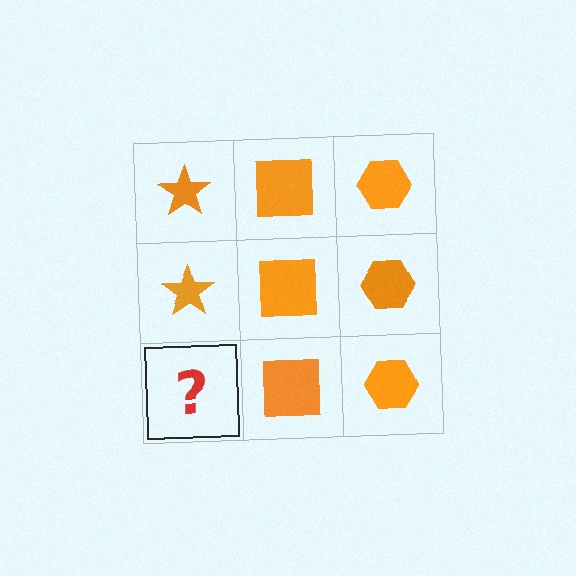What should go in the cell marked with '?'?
The missing cell should contain an orange star.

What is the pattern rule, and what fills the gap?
The rule is that each column has a consistent shape. The gap should be filled with an orange star.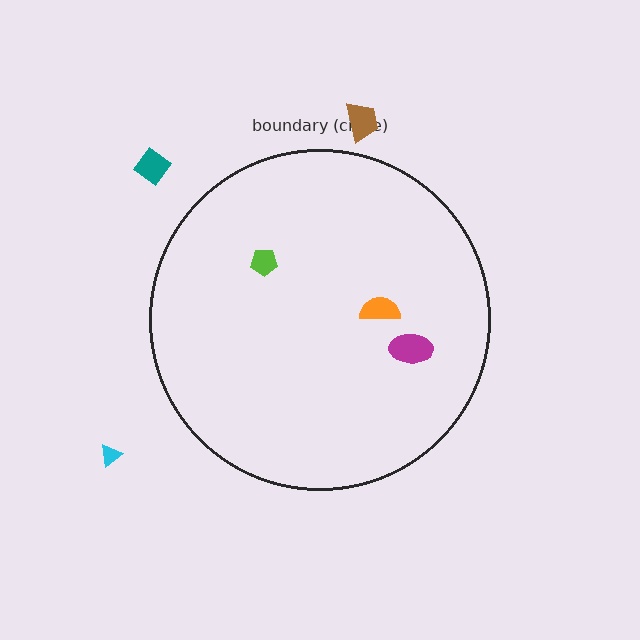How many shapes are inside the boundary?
3 inside, 3 outside.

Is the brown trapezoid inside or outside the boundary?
Outside.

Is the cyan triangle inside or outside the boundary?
Outside.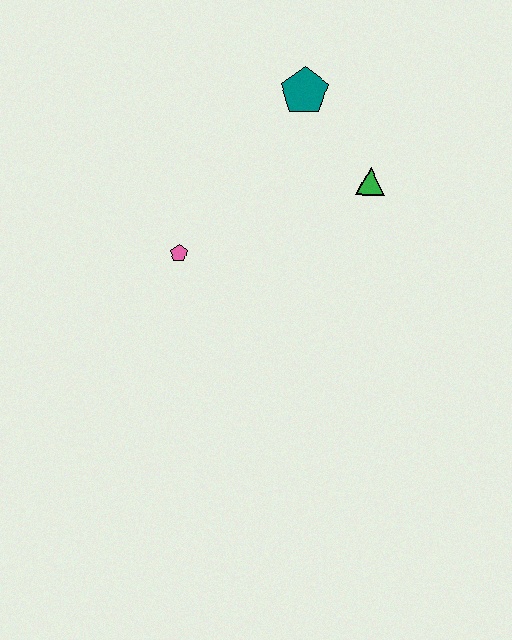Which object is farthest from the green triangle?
The pink pentagon is farthest from the green triangle.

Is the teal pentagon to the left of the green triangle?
Yes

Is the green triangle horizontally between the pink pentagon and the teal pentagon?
No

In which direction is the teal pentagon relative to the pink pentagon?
The teal pentagon is above the pink pentagon.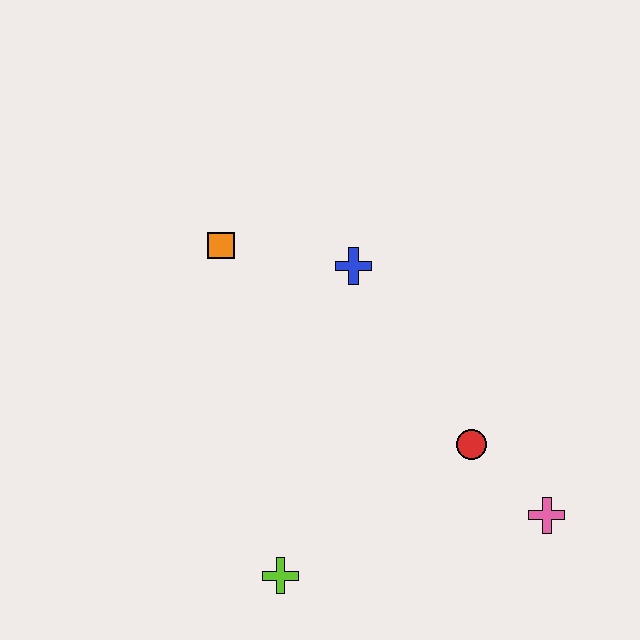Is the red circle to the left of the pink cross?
Yes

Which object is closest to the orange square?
The blue cross is closest to the orange square.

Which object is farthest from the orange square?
The pink cross is farthest from the orange square.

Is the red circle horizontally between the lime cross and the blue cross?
No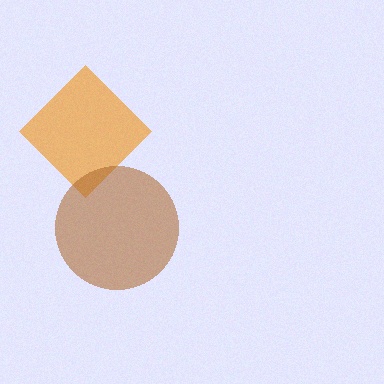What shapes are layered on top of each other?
The layered shapes are: an orange diamond, a brown circle.